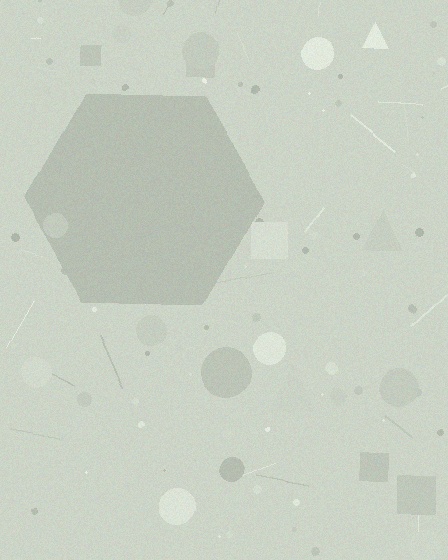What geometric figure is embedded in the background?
A hexagon is embedded in the background.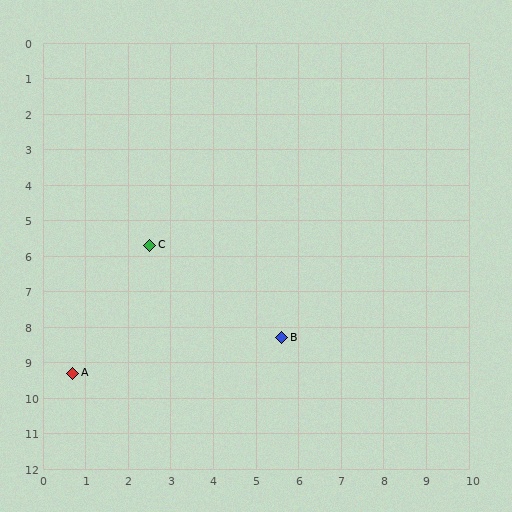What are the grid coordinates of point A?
Point A is at approximately (0.7, 9.3).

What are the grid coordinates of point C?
Point C is at approximately (2.5, 5.7).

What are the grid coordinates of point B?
Point B is at approximately (5.6, 8.3).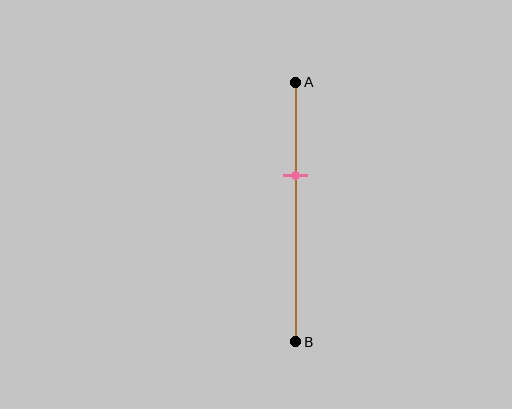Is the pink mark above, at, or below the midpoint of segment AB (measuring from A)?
The pink mark is above the midpoint of segment AB.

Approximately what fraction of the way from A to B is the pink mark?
The pink mark is approximately 35% of the way from A to B.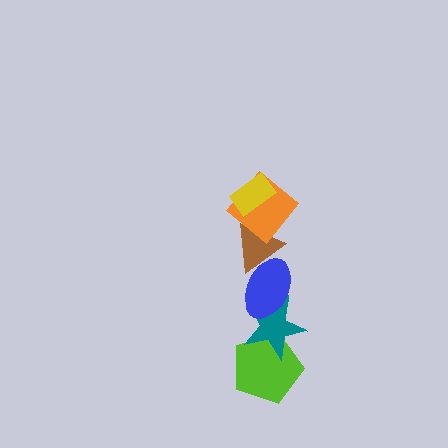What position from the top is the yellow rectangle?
The yellow rectangle is 1st from the top.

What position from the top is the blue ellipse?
The blue ellipse is 4th from the top.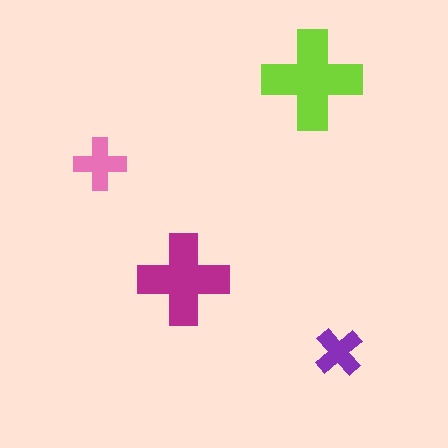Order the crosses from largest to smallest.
the lime one, the magenta one, the pink one, the purple one.